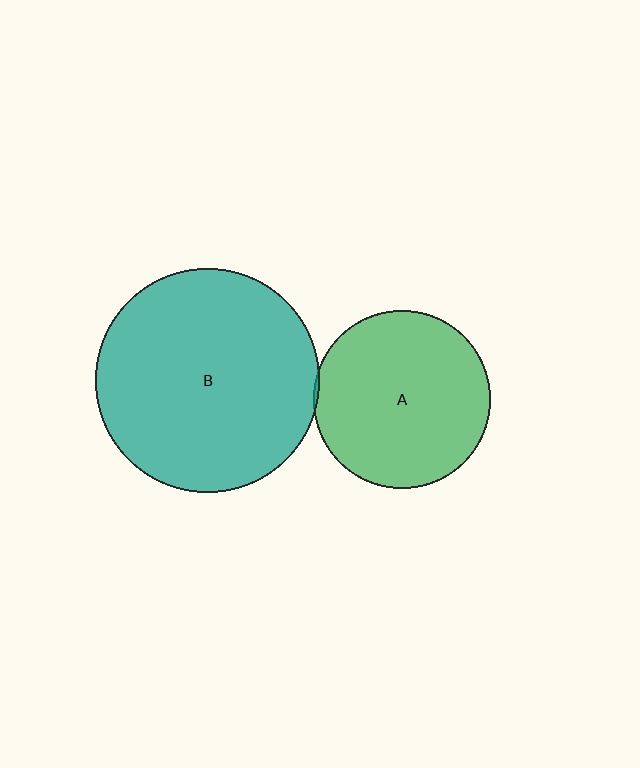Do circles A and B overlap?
Yes.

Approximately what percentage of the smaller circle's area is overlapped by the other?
Approximately 5%.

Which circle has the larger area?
Circle B (teal).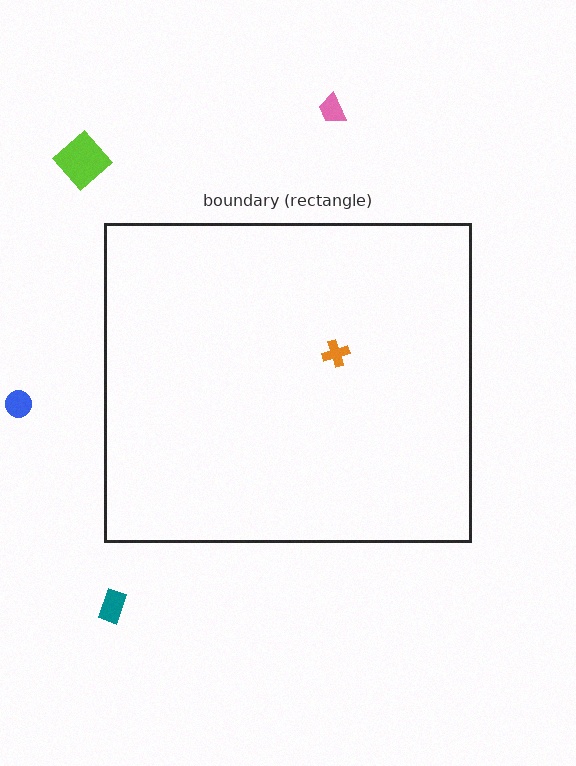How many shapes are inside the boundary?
1 inside, 4 outside.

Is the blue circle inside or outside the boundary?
Outside.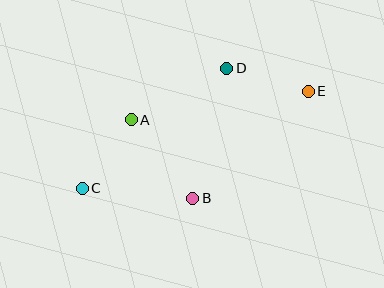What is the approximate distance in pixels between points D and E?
The distance between D and E is approximately 85 pixels.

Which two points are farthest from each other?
Points C and E are farthest from each other.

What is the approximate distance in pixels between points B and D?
The distance between B and D is approximately 135 pixels.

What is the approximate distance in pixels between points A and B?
The distance between A and B is approximately 100 pixels.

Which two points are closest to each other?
Points A and C are closest to each other.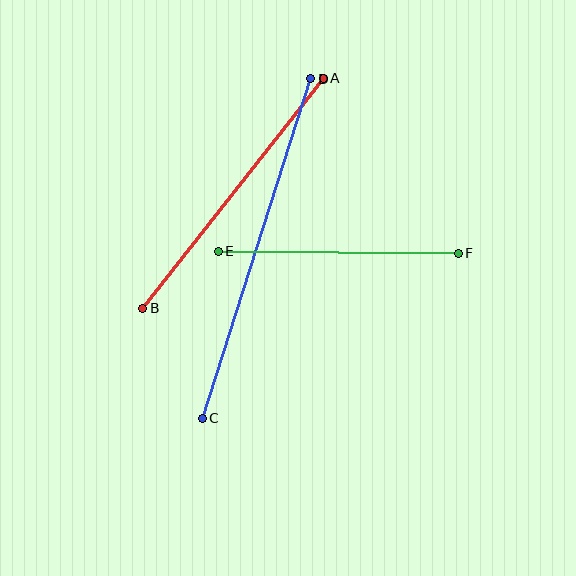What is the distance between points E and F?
The distance is approximately 240 pixels.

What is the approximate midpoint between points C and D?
The midpoint is at approximately (256, 249) pixels.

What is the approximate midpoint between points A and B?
The midpoint is at approximately (233, 193) pixels.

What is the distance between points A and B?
The distance is approximately 292 pixels.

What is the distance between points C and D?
The distance is approximately 356 pixels.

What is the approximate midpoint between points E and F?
The midpoint is at approximately (338, 252) pixels.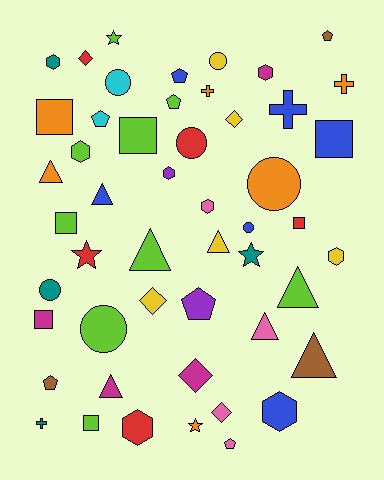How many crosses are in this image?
There are 4 crosses.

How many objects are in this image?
There are 50 objects.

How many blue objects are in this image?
There are 6 blue objects.